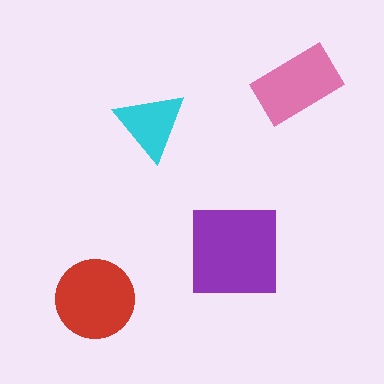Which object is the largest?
The purple square.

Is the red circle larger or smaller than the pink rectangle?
Larger.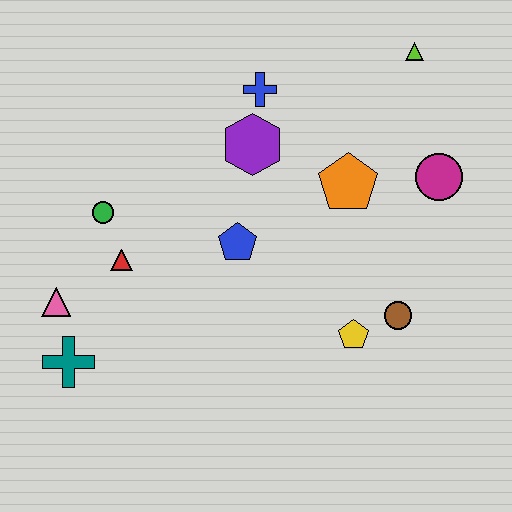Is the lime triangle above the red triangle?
Yes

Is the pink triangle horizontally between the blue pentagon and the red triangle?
No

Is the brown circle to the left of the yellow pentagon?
No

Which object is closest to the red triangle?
The green circle is closest to the red triangle.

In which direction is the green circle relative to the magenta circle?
The green circle is to the left of the magenta circle.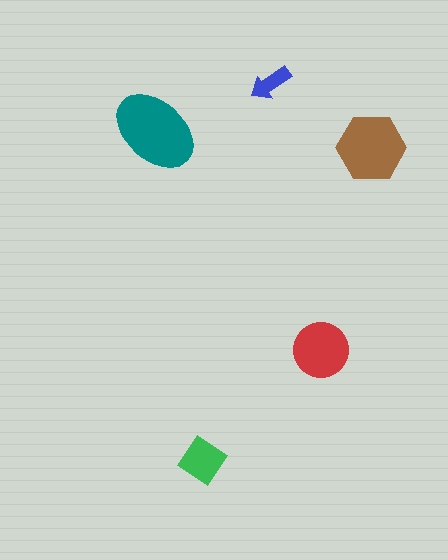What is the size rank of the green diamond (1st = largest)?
4th.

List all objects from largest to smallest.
The teal ellipse, the brown hexagon, the red circle, the green diamond, the blue arrow.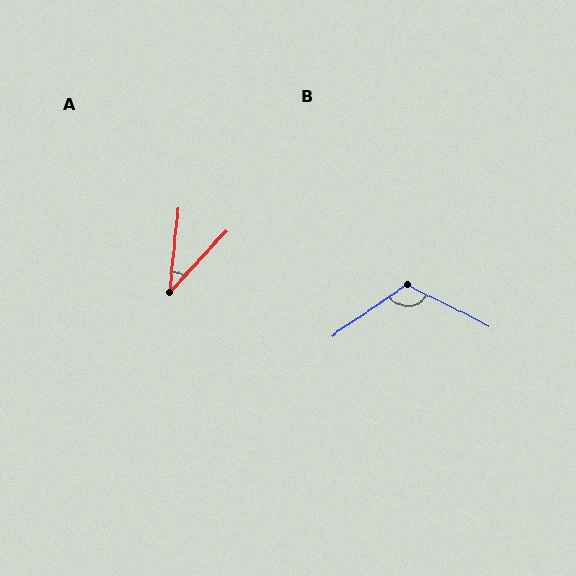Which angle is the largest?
B, at approximately 119 degrees.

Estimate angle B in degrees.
Approximately 119 degrees.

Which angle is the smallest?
A, at approximately 37 degrees.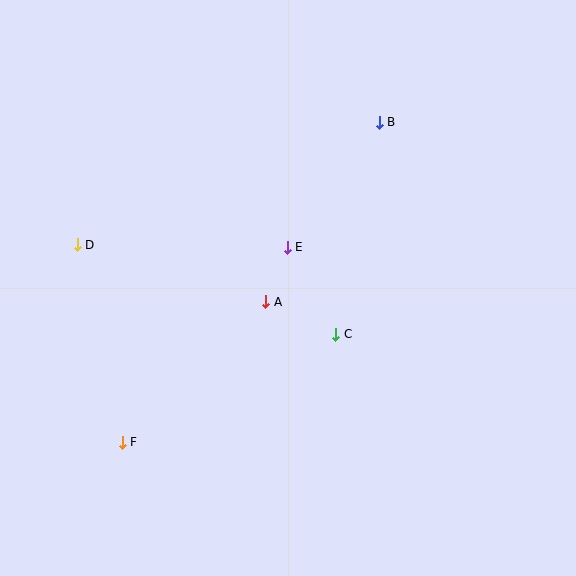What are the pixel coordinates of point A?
Point A is at (266, 302).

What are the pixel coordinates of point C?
Point C is at (336, 334).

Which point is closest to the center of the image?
Point A at (266, 302) is closest to the center.